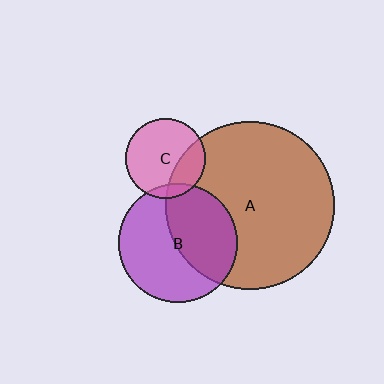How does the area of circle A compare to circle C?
Approximately 4.5 times.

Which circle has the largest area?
Circle A (brown).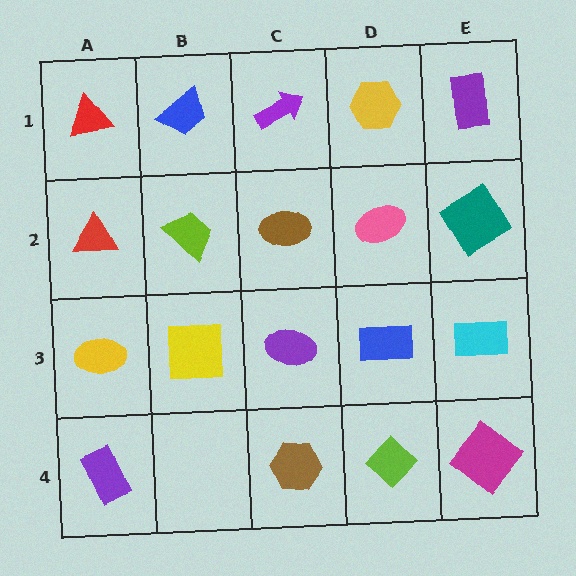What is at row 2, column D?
A pink ellipse.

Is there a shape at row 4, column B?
No, that cell is empty.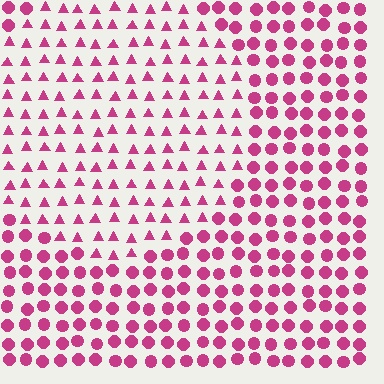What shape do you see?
I see a circle.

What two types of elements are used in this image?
The image uses triangles inside the circle region and circles outside it.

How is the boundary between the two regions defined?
The boundary is defined by a change in element shape: triangles inside vs. circles outside. All elements share the same color and spacing.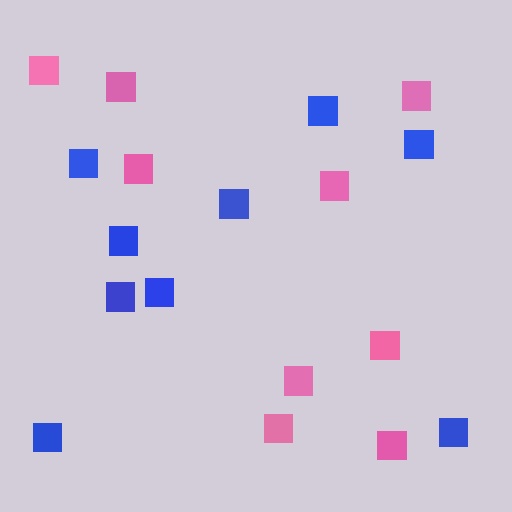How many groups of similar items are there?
There are 2 groups: one group of pink squares (9) and one group of blue squares (9).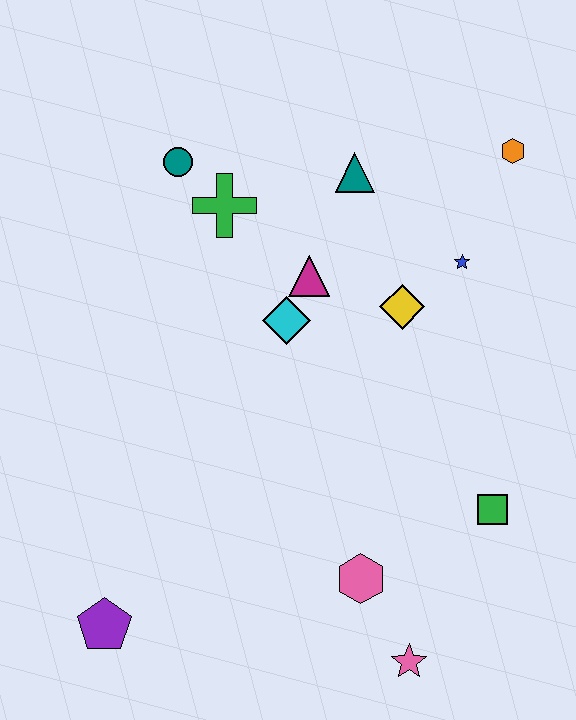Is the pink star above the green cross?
No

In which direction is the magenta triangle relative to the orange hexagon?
The magenta triangle is to the left of the orange hexagon.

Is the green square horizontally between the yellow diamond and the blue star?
No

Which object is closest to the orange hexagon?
The blue star is closest to the orange hexagon.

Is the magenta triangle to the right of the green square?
No